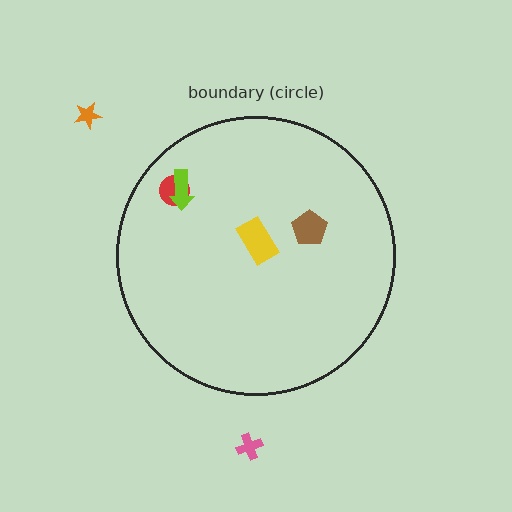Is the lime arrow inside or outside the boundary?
Inside.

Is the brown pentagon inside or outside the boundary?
Inside.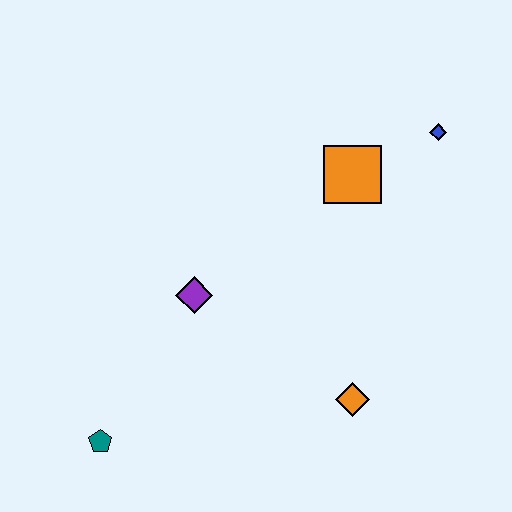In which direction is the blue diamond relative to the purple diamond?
The blue diamond is to the right of the purple diamond.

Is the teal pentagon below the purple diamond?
Yes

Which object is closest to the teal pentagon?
The purple diamond is closest to the teal pentagon.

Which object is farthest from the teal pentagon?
The blue diamond is farthest from the teal pentagon.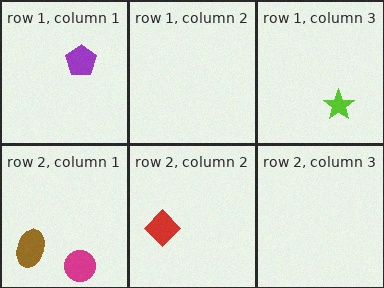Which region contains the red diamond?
The row 2, column 2 region.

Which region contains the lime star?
The row 1, column 3 region.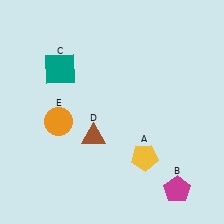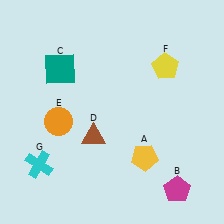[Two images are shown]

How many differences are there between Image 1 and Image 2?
There are 2 differences between the two images.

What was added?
A yellow pentagon (F), a cyan cross (G) were added in Image 2.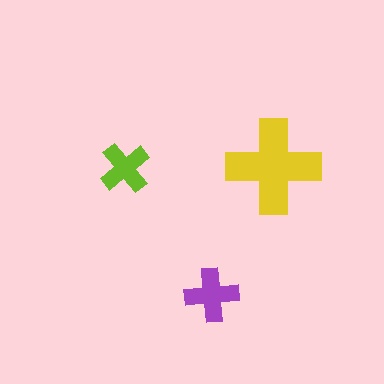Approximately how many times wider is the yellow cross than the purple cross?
About 2 times wider.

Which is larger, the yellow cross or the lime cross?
The yellow one.